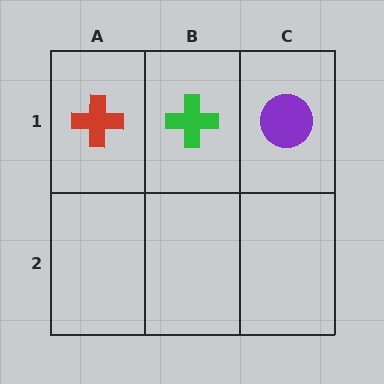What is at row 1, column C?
A purple circle.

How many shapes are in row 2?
0 shapes.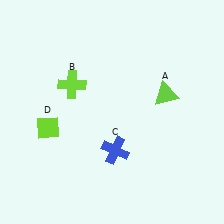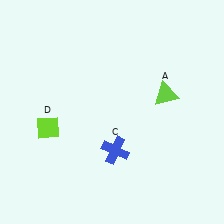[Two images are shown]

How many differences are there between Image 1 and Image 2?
There is 1 difference between the two images.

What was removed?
The lime cross (B) was removed in Image 2.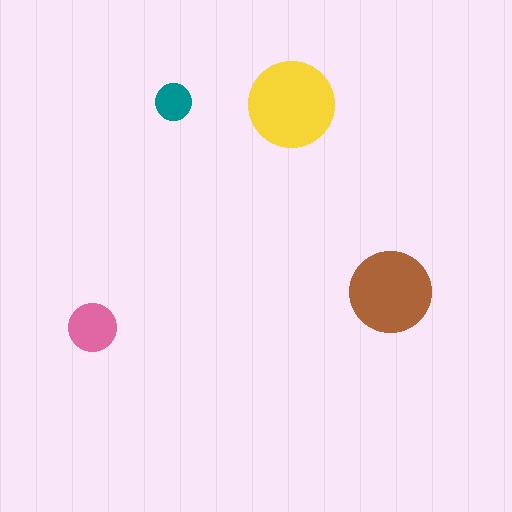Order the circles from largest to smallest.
the yellow one, the brown one, the pink one, the teal one.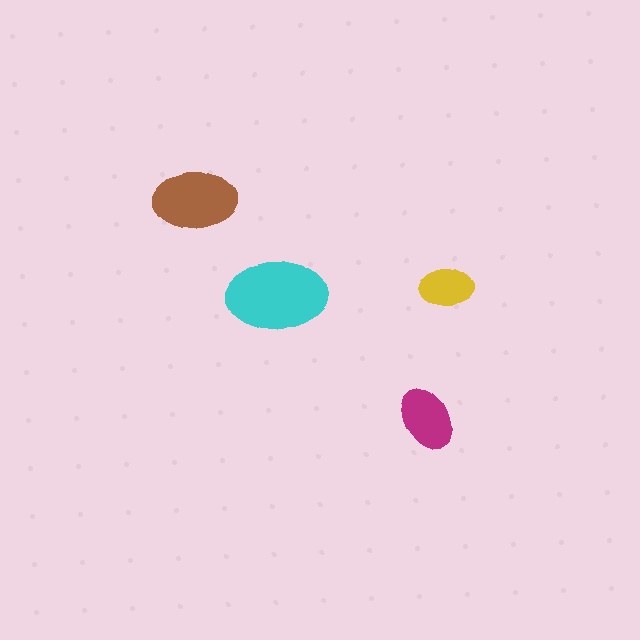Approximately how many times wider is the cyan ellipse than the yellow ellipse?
About 2 times wider.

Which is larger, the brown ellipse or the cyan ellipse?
The cyan one.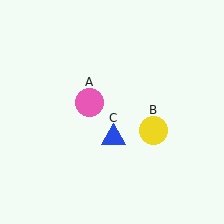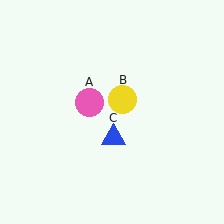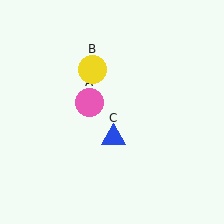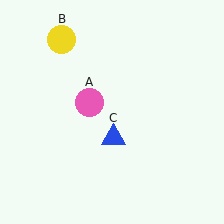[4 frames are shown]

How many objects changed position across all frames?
1 object changed position: yellow circle (object B).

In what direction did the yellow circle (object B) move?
The yellow circle (object B) moved up and to the left.